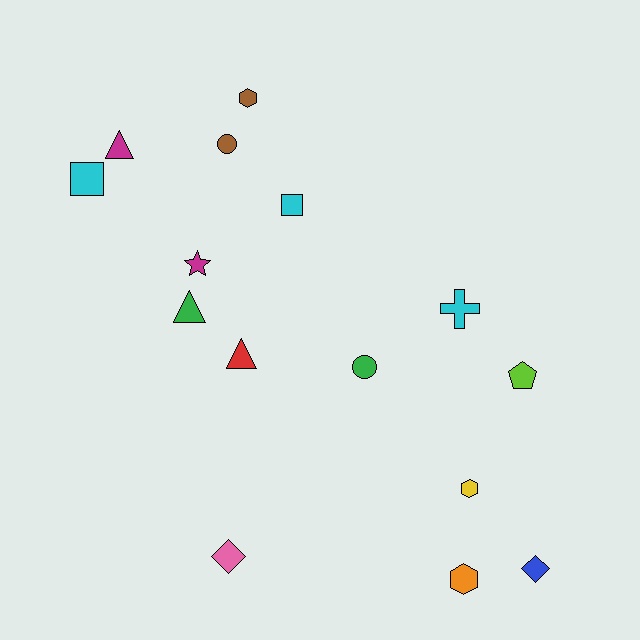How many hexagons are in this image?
There are 3 hexagons.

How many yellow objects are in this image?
There is 1 yellow object.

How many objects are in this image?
There are 15 objects.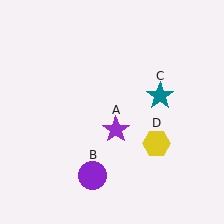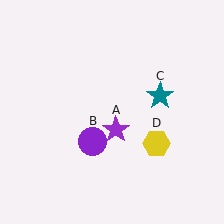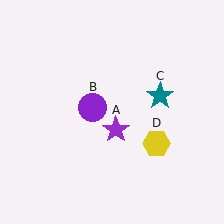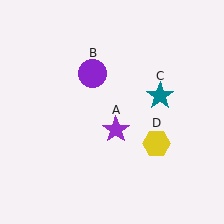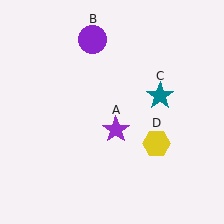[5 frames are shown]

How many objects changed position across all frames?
1 object changed position: purple circle (object B).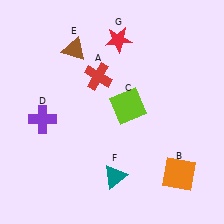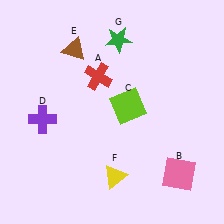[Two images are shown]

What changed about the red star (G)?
In Image 1, G is red. In Image 2, it changed to green.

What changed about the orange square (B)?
In Image 1, B is orange. In Image 2, it changed to pink.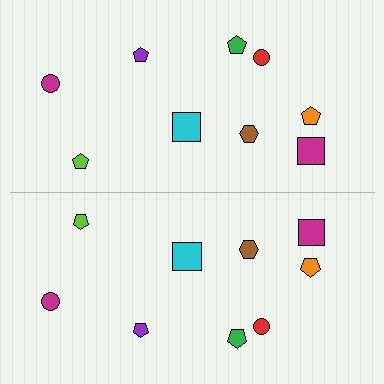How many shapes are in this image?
There are 18 shapes in this image.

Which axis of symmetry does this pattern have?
The pattern has a horizontal axis of symmetry running through the center of the image.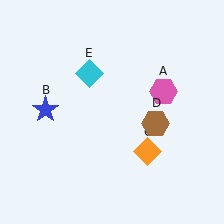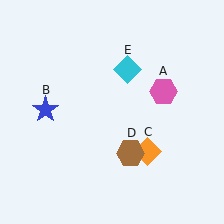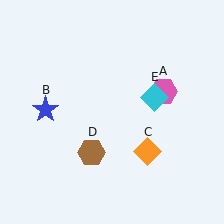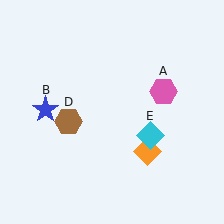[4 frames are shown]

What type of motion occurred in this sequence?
The brown hexagon (object D), cyan diamond (object E) rotated clockwise around the center of the scene.